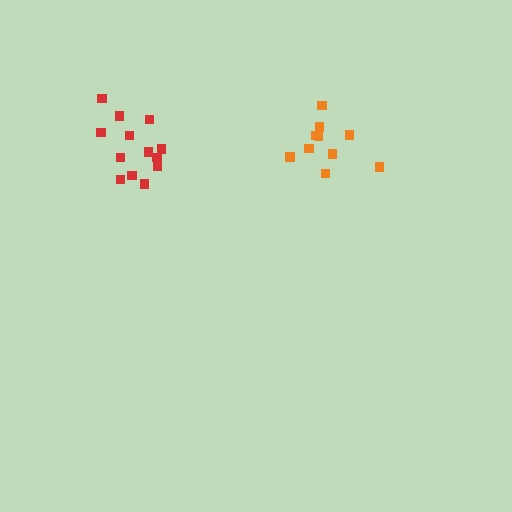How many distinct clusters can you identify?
There are 2 distinct clusters.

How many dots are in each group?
Group 1: 13 dots, Group 2: 10 dots (23 total).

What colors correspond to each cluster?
The clusters are colored: red, orange.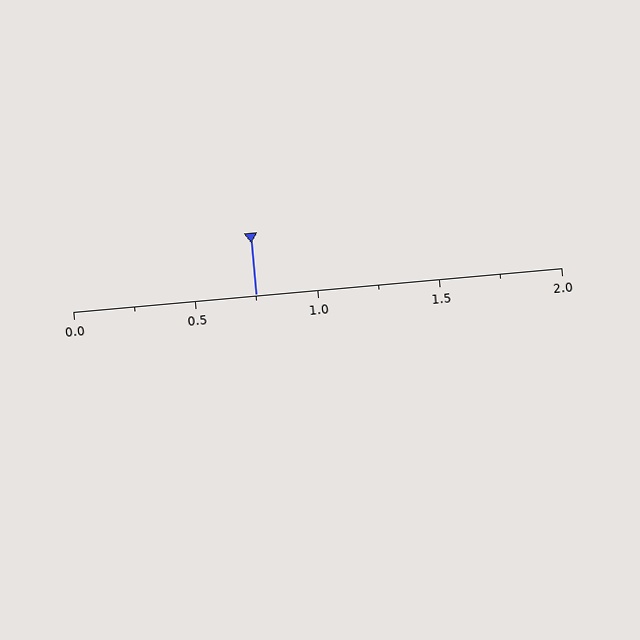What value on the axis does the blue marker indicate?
The marker indicates approximately 0.75.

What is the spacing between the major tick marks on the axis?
The major ticks are spaced 0.5 apart.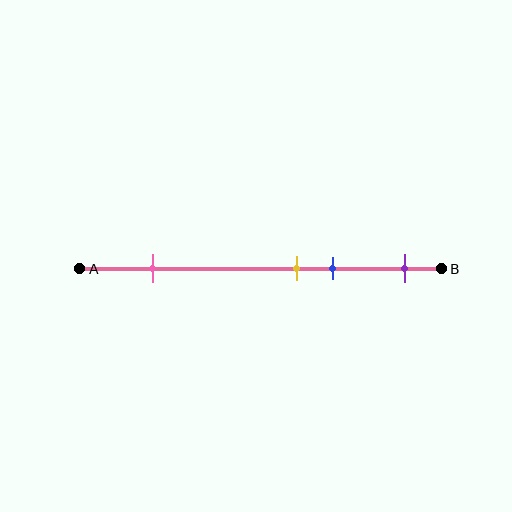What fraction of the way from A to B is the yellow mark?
The yellow mark is approximately 60% (0.6) of the way from A to B.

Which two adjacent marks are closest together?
The yellow and blue marks are the closest adjacent pair.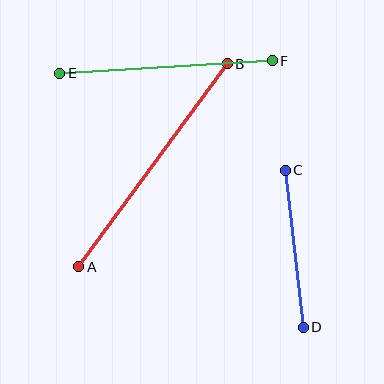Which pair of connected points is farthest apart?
Points A and B are farthest apart.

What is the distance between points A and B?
The distance is approximately 252 pixels.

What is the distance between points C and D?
The distance is approximately 158 pixels.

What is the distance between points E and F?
The distance is approximately 213 pixels.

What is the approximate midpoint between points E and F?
The midpoint is at approximately (166, 67) pixels.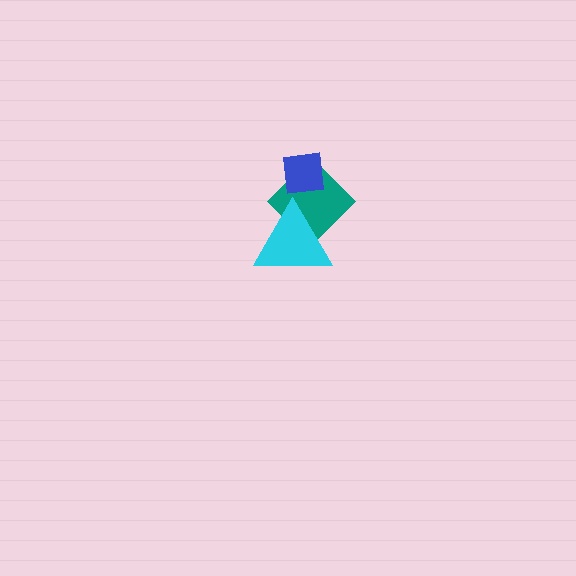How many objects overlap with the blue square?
1 object overlaps with the blue square.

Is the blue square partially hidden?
No, no other shape covers it.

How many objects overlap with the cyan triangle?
1 object overlaps with the cyan triangle.